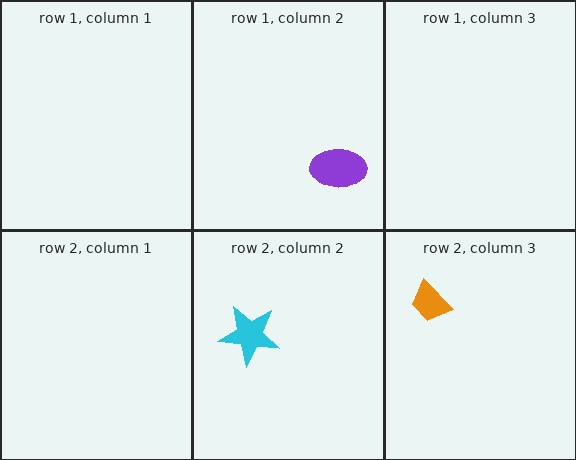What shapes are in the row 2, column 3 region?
The orange trapezoid.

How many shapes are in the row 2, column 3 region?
1.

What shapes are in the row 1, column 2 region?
The purple ellipse.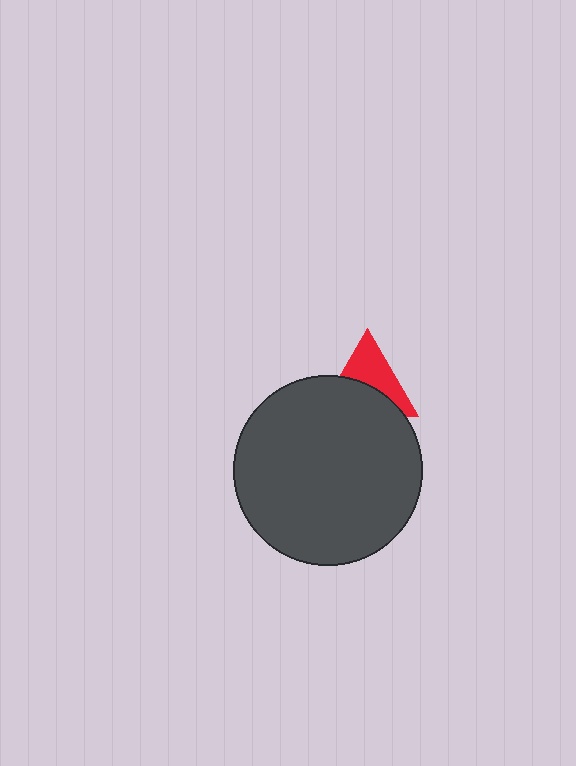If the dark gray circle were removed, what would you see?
You would see the complete red triangle.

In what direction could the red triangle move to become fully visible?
The red triangle could move up. That would shift it out from behind the dark gray circle entirely.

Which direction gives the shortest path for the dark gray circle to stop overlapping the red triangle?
Moving down gives the shortest separation.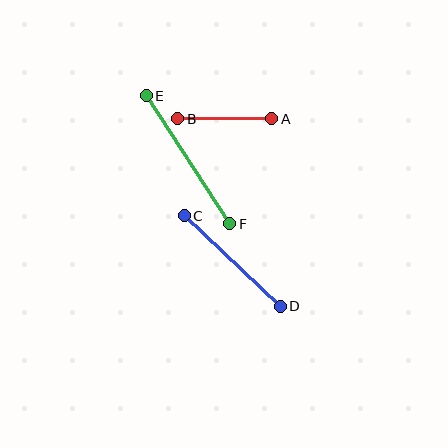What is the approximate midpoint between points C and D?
The midpoint is at approximately (232, 261) pixels.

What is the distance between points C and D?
The distance is approximately 132 pixels.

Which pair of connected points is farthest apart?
Points E and F are farthest apart.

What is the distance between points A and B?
The distance is approximately 94 pixels.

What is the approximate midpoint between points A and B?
The midpoint is at approximately (225, 119) pixels.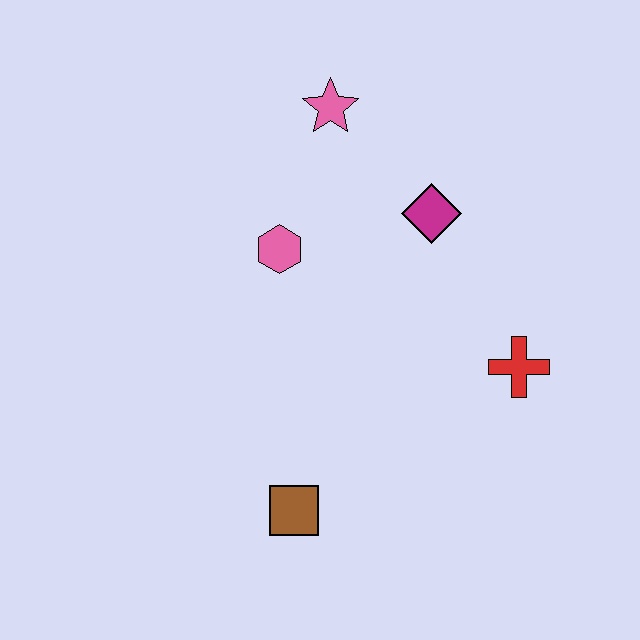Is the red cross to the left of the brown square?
No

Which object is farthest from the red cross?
The pink star is farthest from the red cross.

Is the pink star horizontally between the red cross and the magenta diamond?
No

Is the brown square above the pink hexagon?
No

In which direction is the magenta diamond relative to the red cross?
The magenta diamond is above the red cross.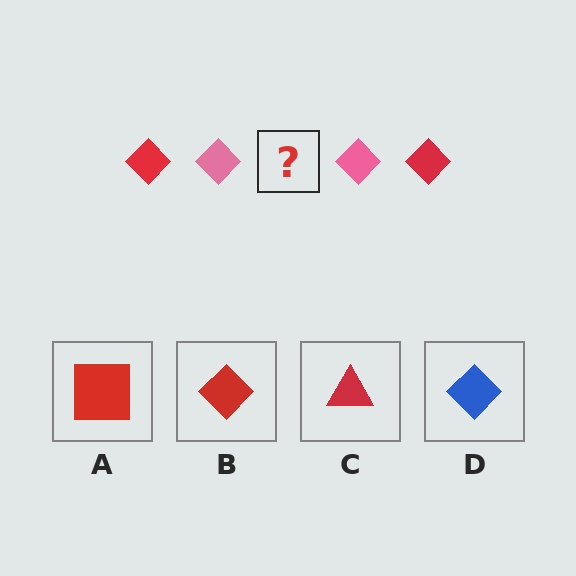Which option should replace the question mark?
Option B.